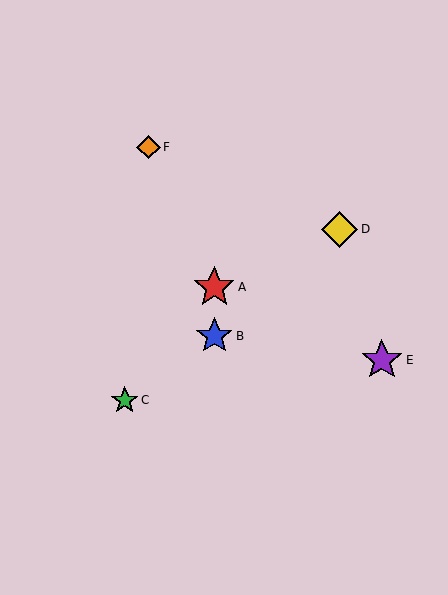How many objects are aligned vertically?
2 objects (A, B) are aligned vertically.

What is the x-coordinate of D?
Object D is at x≈340.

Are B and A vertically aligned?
Yes, both are at x≈214.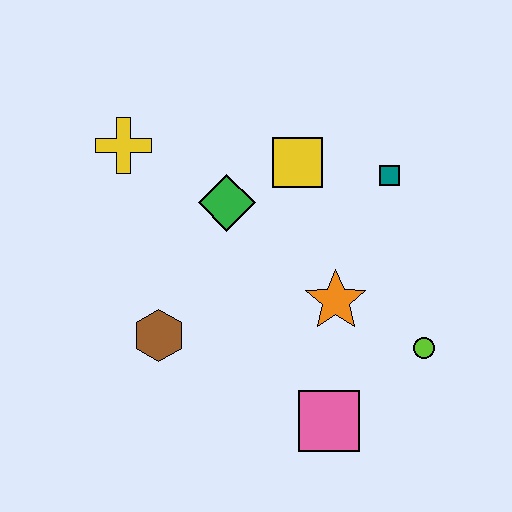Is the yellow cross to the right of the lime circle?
No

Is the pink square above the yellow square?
No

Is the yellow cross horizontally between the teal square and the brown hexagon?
No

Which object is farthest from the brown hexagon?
The teal square is farthest from the brown hexagon.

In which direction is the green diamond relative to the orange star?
The green diamond is to the left of the orange star.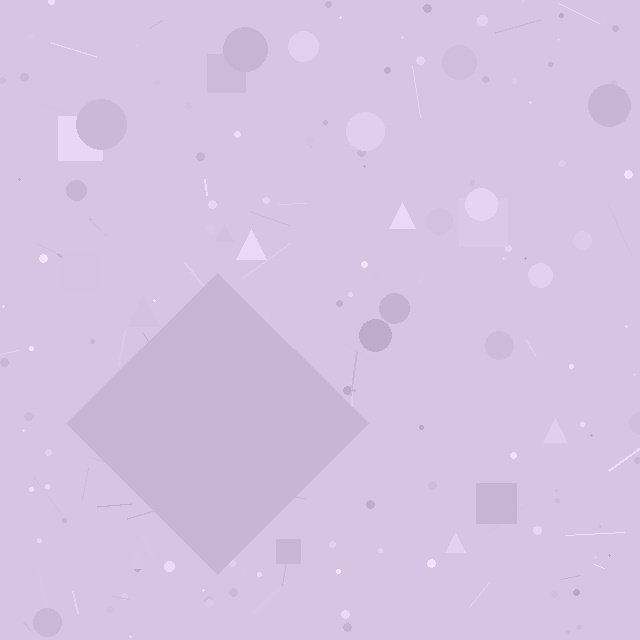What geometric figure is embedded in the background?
A diamond is embedded in the background.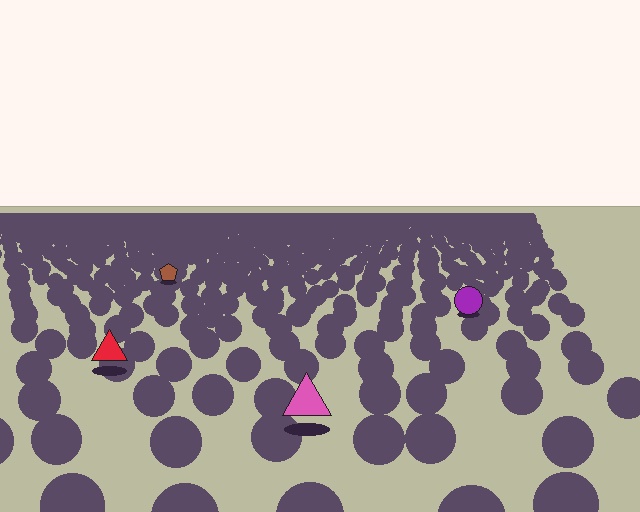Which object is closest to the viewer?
The pink triangle is closest. The texture marks near it are larger and more spread out.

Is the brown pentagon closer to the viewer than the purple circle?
No. The purple circle is closer — you can tell from the texture gradient: the ground texture is coarser near it.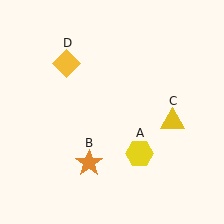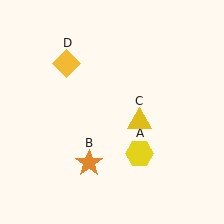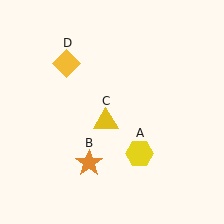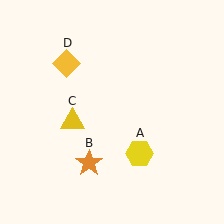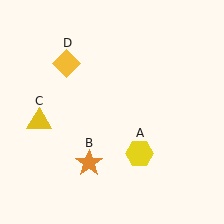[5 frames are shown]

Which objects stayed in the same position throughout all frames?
Yellow hexagon (object A) and orange star (object B) and yellow diamond (object D) remained stationary.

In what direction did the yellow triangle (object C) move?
The yellow triangle (object C) moved left.